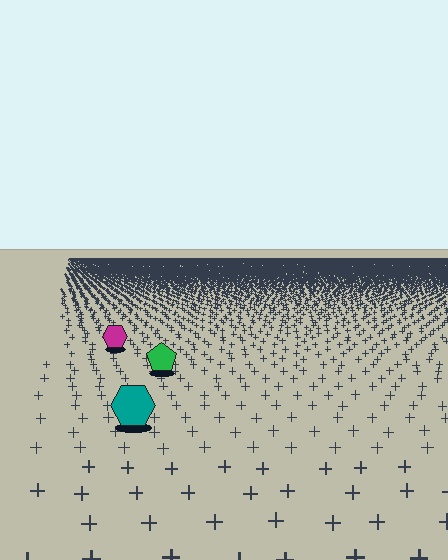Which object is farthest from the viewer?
The magenta hexagon is farthest from the viewer. It appears smaller and the ground texture around it is denser.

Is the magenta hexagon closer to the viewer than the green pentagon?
No. The green pentagon is closer — you can tell from the texture gradient: the ground texture is coarser near it.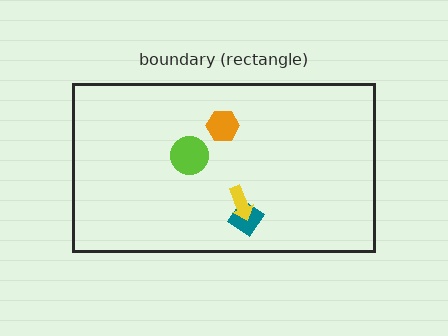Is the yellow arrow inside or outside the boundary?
Inside.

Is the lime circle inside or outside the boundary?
Inside.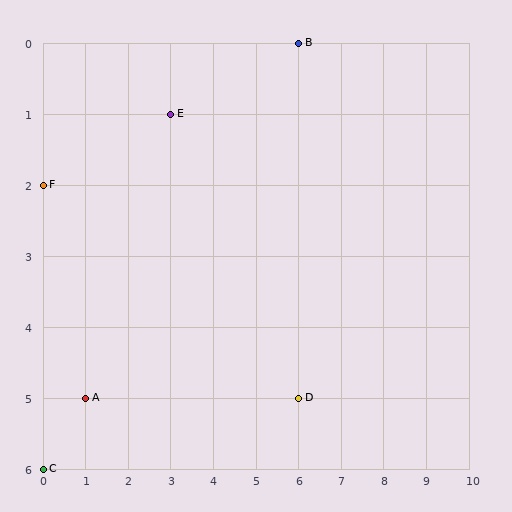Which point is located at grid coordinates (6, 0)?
Point B is at (6, 0).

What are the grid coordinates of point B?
Point B is at grid coordinates (6, 0).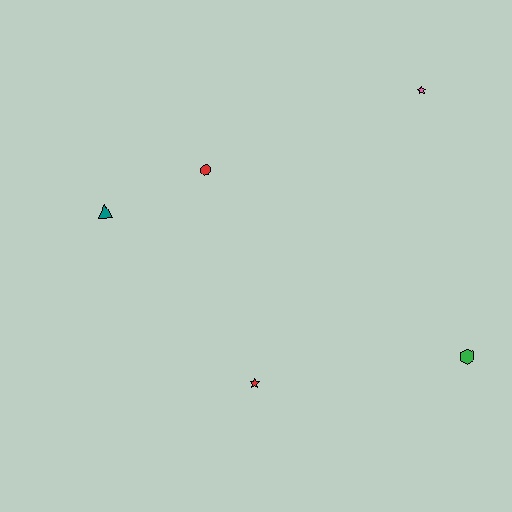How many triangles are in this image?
There is 1 triangle.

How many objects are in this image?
There are 5 objects.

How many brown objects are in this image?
There are no brown objects.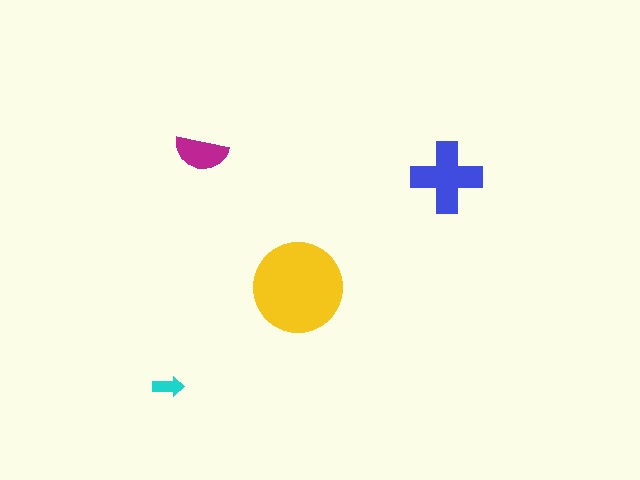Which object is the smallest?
The cyan arrow.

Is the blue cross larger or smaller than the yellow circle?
Smaller.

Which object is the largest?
The yellow circle.